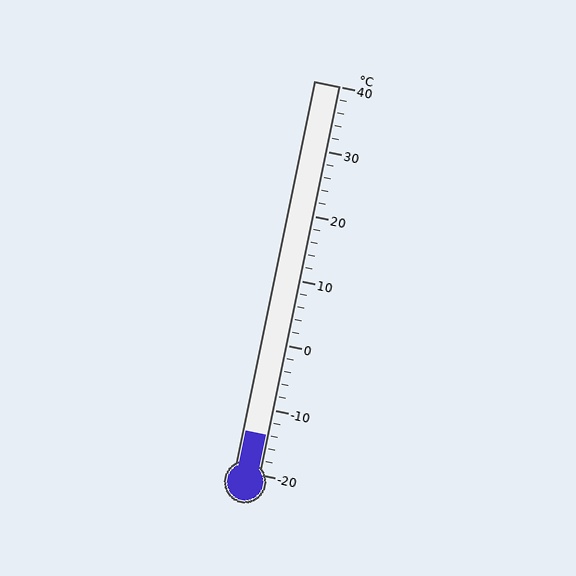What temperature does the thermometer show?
The thermometer shows approximately -14°C.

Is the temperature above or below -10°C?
The temperature is below -10°C.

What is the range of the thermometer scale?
The thermometer scale ranges from -20°C to 40°C.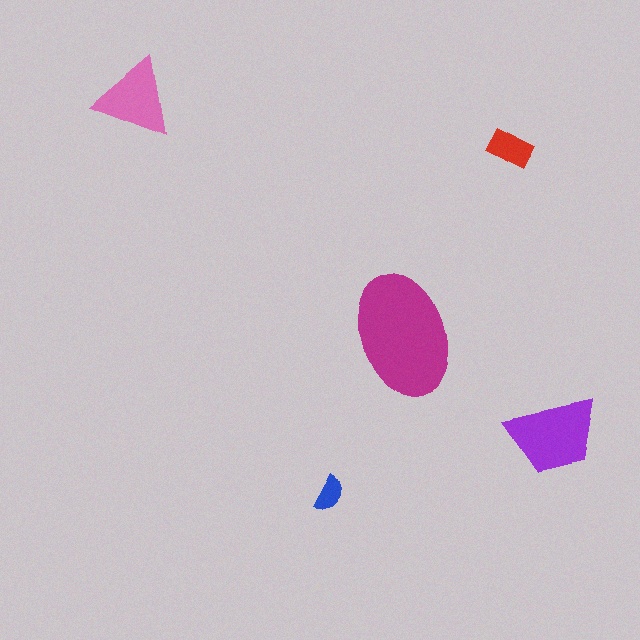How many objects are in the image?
There are 5 objects in the image.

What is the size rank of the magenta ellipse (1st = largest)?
1st.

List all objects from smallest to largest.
The blue semicircle, the red rectangle, the pink triangle, the purple trapezoid, the magenta ellipse.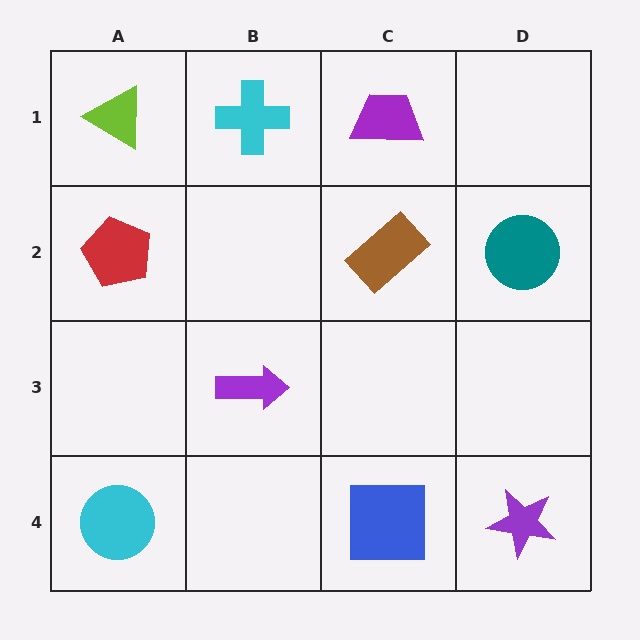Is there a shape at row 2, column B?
No, that cell is empty.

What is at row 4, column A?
A cyan circle.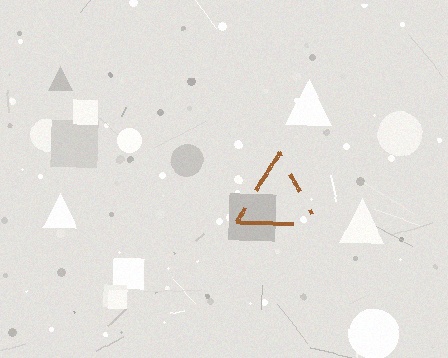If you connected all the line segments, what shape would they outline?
They would outline a triangle.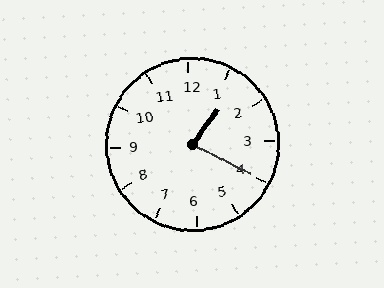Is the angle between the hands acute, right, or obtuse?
It is acute.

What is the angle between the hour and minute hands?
Approximately 80 degrees.